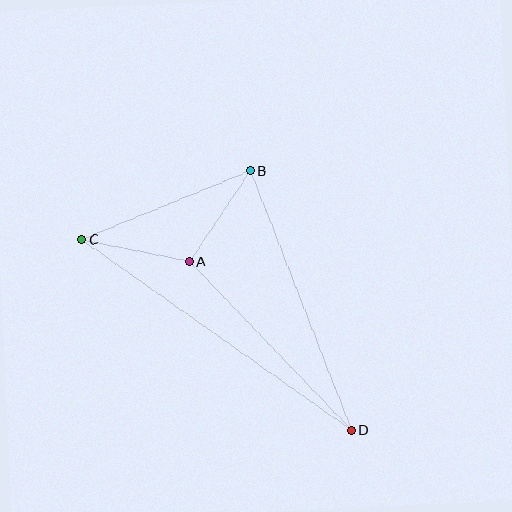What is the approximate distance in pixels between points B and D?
The distance between B and D is approximately 279 pixels.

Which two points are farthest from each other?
Points C and D are farthest from each other.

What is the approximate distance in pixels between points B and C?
The distance between B and C is approximately 182 pixels.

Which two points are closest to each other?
Points A and B are closest to each other.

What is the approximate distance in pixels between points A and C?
The distance between A and C is approximately 110 pixels.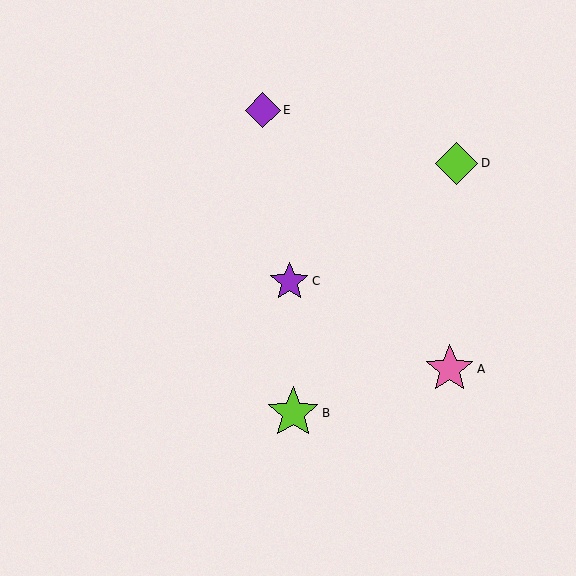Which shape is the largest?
The lime star (labeled B) is the largest.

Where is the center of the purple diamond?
The center of the purple diamond is at (263, 110).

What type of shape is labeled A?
Shape A is a pink star.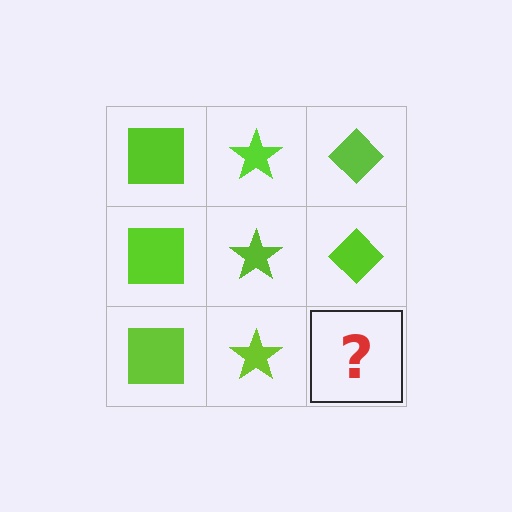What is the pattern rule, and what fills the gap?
The rule is that each column has a consistent shape. The gap should be filled with a lime diamond.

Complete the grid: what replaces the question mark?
The question mark should be replaced with a lime diamond.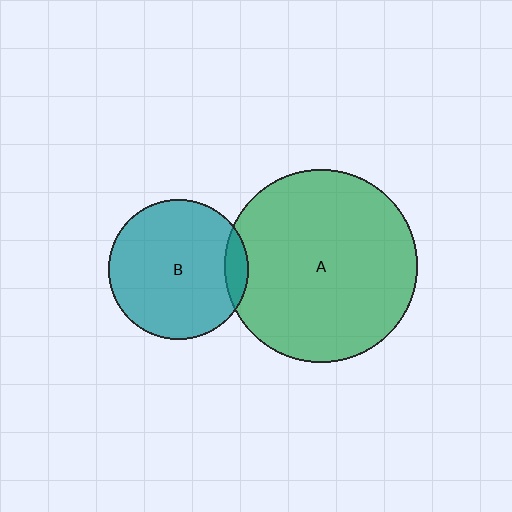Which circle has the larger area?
Circle A (green).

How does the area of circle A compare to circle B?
Approximately 1.9 times.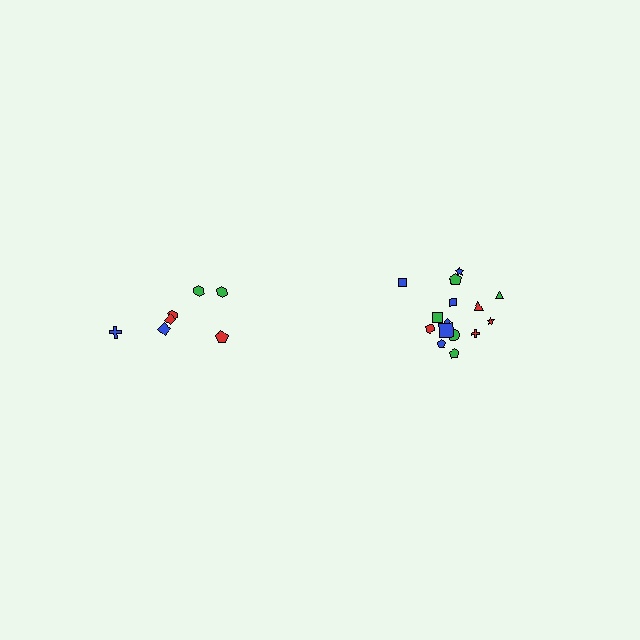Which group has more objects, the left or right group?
The right group.